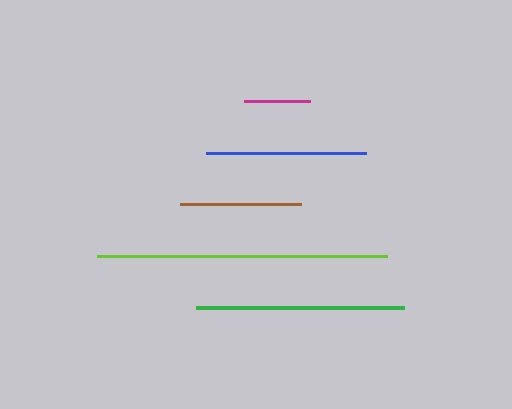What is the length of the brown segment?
The brown segment is approximately 121 pixels long.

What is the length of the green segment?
The green segment is approximately 208 pixels long.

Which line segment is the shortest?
The magenta line is the shortest at approximately 67 pixels.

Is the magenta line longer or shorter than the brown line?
The brown line is longer than the magenta line.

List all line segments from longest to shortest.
From longest to shortest: lime, green, blue, brown, magenta.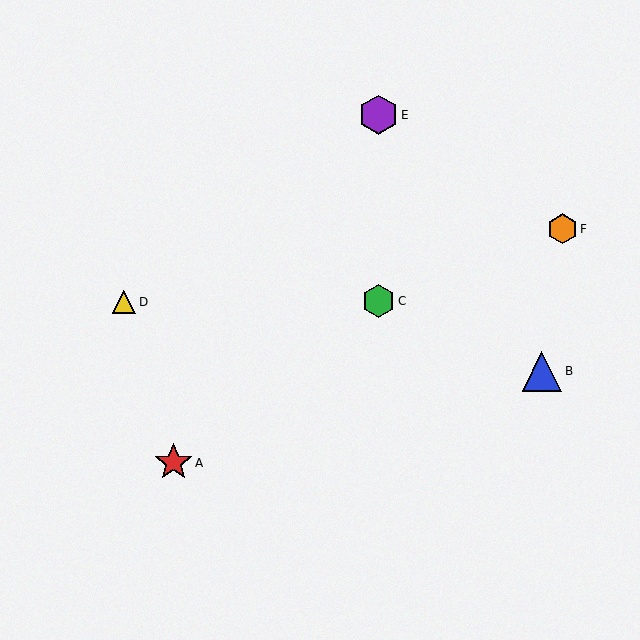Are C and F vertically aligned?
No, C is at x≈378 and F is at x≈562.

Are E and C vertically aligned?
Yes, both are at x≈378.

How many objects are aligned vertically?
2 objects (C, E) are aligned vertically.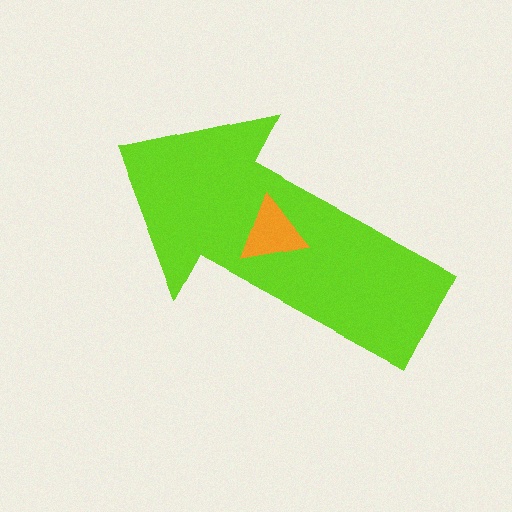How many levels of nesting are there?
2.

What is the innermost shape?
The orange triangle.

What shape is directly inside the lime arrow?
The orange triangle.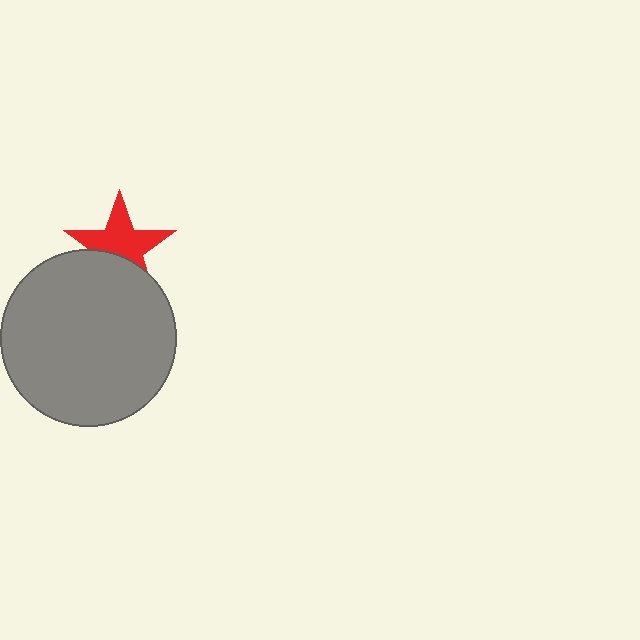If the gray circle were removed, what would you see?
You would see the complete red star.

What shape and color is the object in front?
The object in front is a gray circle.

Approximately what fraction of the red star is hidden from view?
Roughly 36% of the red star is hidden behind the gray circle.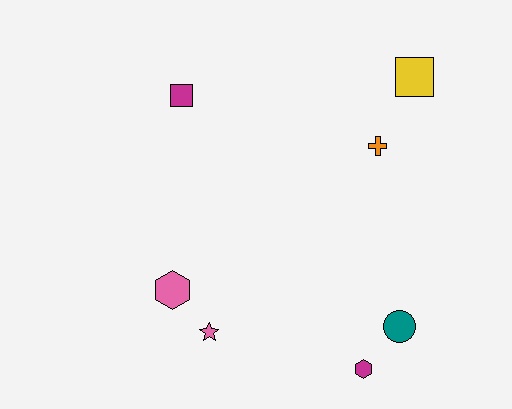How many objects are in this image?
There are 7 objects.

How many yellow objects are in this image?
There is 1 yellow object.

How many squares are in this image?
There are 2 squares.